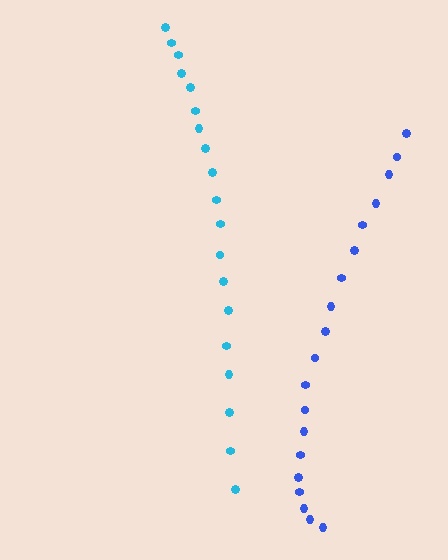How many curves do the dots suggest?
There are 2 distinct paths.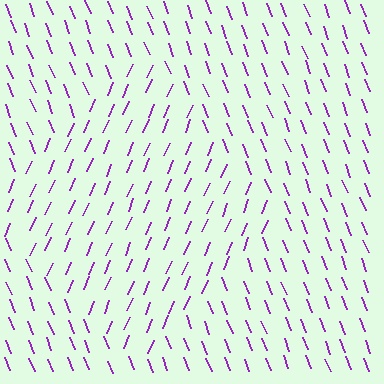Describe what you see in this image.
The image is filled with small purple line segments. A diamond region in the image has lines oriented differently from the surrounding lines, creating a visible texture boundary.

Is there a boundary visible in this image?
Yes, there is a texture boundary formed by a change in line orientation.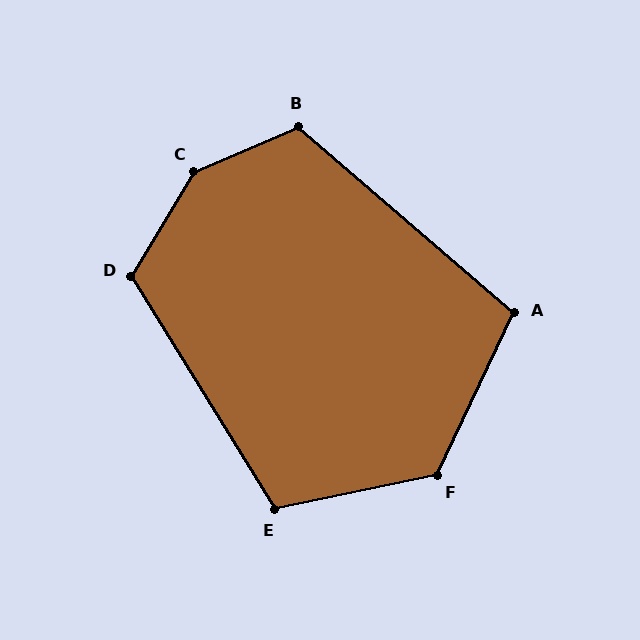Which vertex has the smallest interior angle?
A, at approximately 105 degrees.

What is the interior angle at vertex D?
Approximately 117 degrees (obtuse).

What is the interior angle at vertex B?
Approximately 116 degrees (obtuse).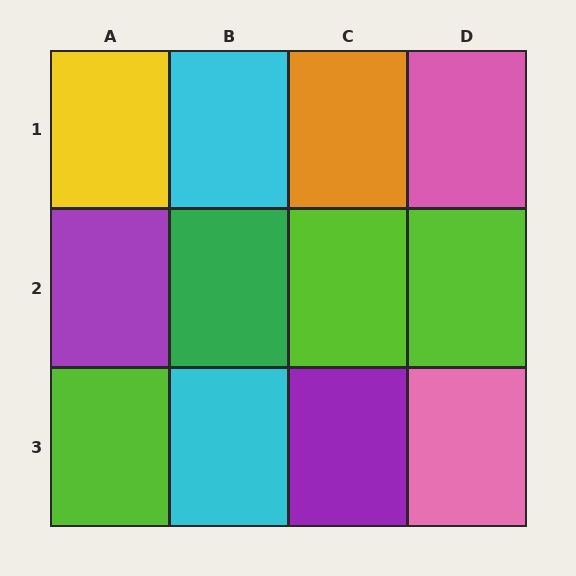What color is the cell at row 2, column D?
Lime.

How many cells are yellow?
1 cell is yellow.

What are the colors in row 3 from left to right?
Lime, cyan, purple, pink.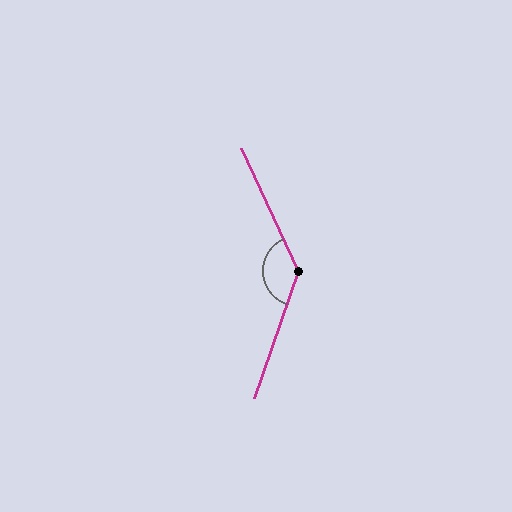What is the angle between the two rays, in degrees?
Approximately 136 degrees.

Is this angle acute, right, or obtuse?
It is obtuse.